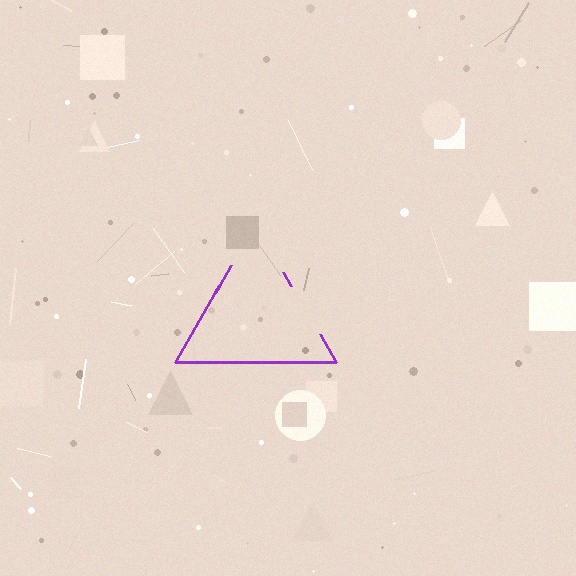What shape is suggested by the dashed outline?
The dashed outline suggests a triangle.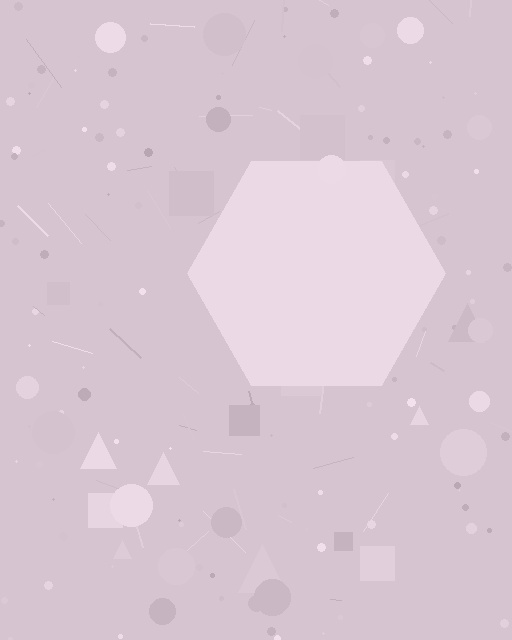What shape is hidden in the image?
A hexagon is hidden in the image.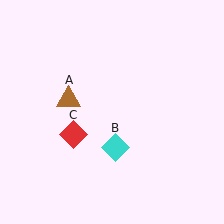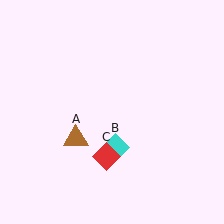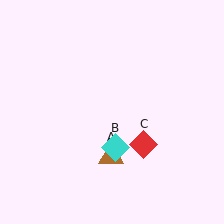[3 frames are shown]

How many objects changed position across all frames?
2 objects changed position: brown triangle (object A), red diamond (object C).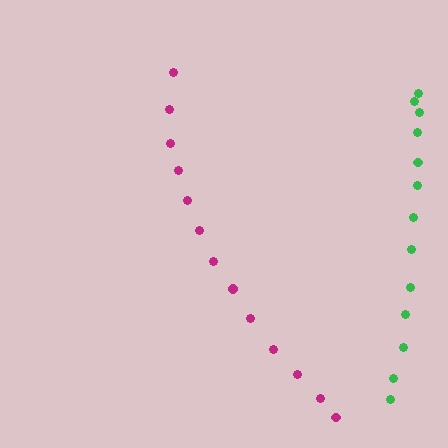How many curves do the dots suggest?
There are 2 distinct paths.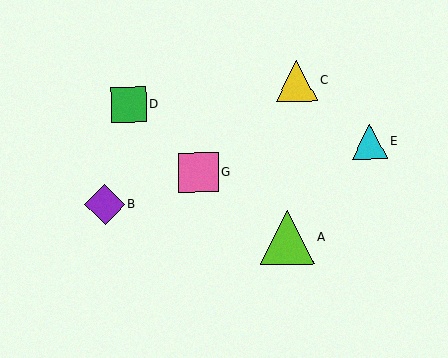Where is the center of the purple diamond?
The center of the purple diamond is at (105, 204).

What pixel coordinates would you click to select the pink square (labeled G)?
Click at (198, 172) to select the pink square G.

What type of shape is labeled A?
Shape A is a lime triangle.